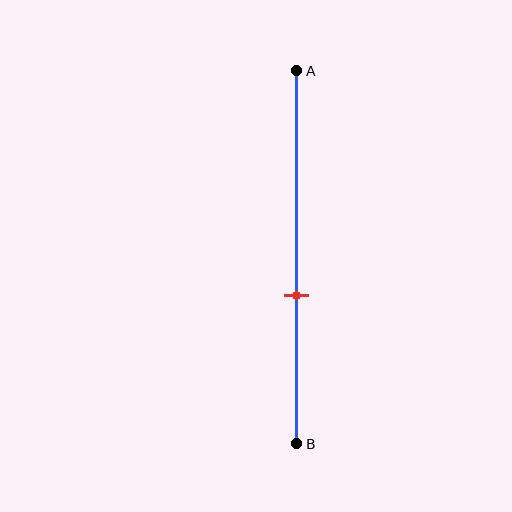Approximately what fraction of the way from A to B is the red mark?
The red mark is approximately 60% of the way from A to B.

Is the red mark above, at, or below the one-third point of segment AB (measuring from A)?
The red mark is below the one-third point of segment AB.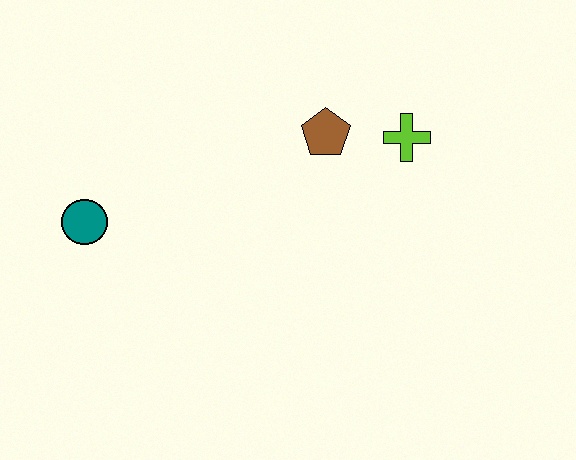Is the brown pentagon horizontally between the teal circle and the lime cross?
Yes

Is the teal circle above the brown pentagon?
No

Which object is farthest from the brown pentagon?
The teal circle is farthest from the brown pentagon.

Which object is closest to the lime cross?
The brown pentagon is closest to the lime cross.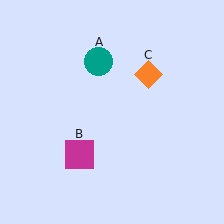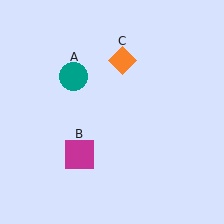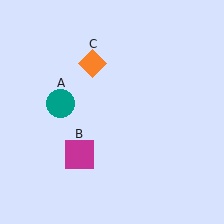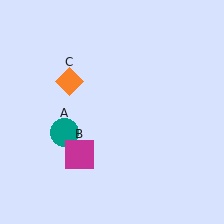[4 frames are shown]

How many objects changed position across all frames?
2 objects changed position: teal circle (object A), orange diamond (object C).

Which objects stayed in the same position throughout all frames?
Magenta square (object B) remained stationary.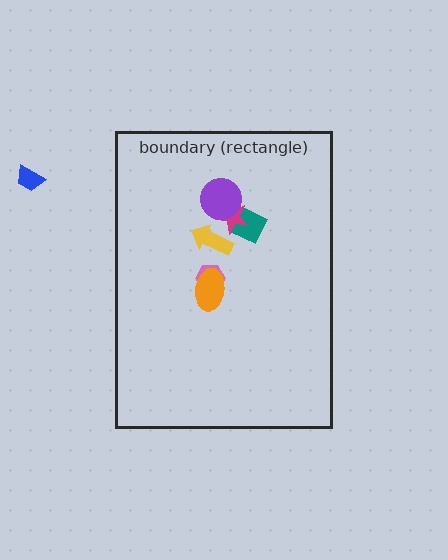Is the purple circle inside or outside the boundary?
Inside.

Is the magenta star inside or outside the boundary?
Inside.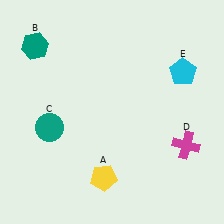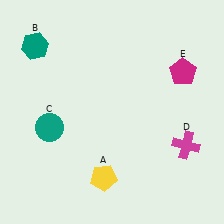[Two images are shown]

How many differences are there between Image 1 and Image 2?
There is 1 difference between the two images.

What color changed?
The pentagon (E) changed from cyan in Image 1 to magenta in Image 2.